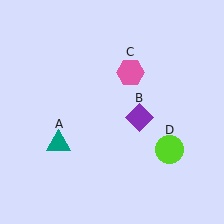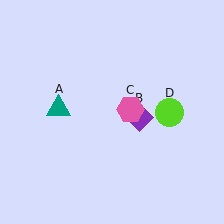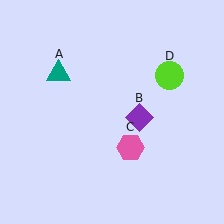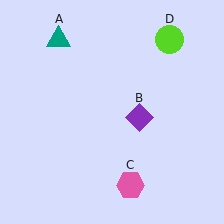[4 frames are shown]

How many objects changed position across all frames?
3 objects changed position: teal triangle (object A), pink hexagon (object C), lime circle (object D).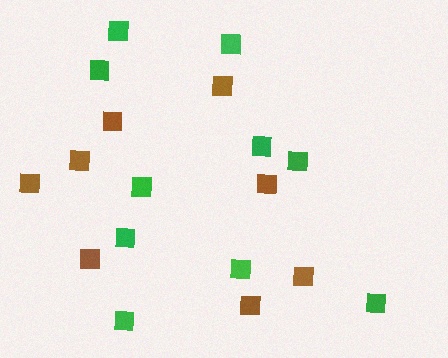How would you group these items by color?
There are 2 groups: one group of brown squares (8) and one group of green squares (10).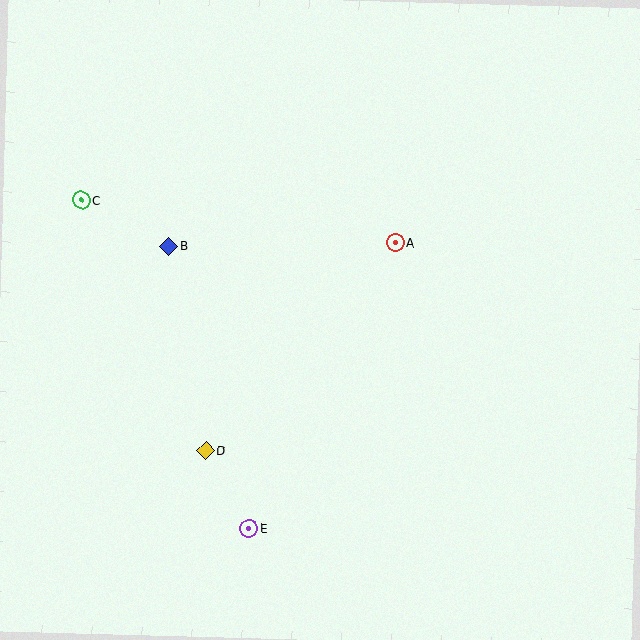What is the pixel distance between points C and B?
The distance between C and B is 99 pixels.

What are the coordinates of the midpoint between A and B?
The midpoint between A and B is at (282, 244).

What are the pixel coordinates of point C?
Point C is at (81, 200).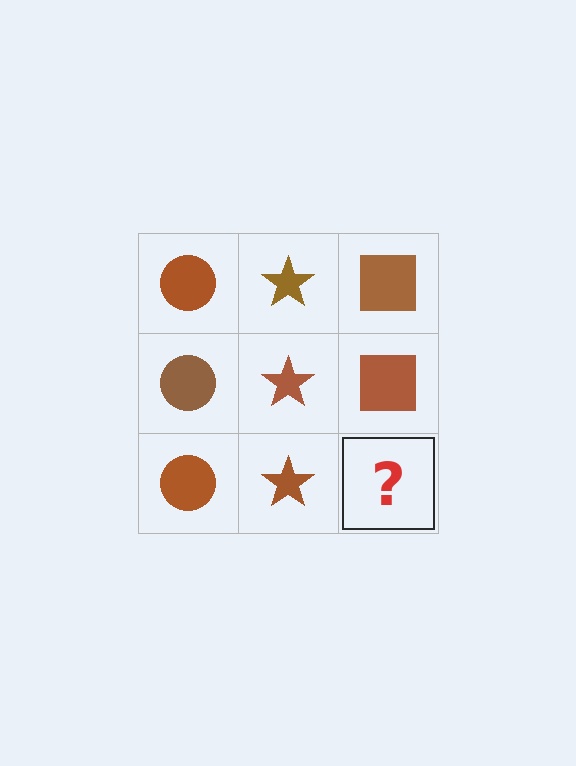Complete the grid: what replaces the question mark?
The question mark should be replaced with a brown square.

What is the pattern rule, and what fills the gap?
The rule is that each column has a consistent shape. The gap should be filled with a brown square.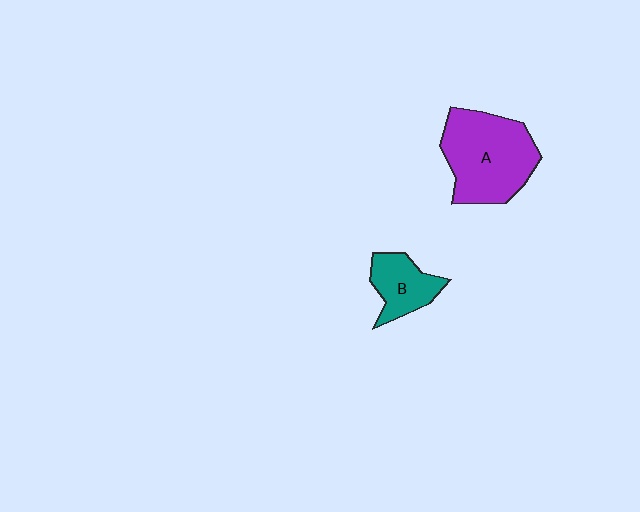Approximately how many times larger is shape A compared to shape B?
Approximately 2.1 times.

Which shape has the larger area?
Shape A (purple).